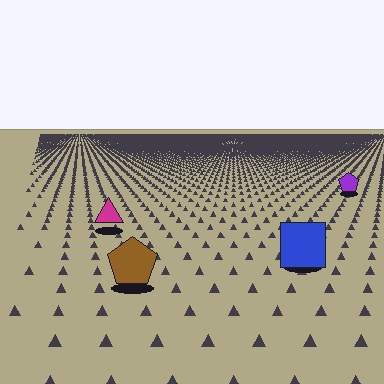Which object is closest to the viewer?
The brown pentagon is closest. The texture marks near it are larger and more spread out.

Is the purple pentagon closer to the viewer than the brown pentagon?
No. The brown pentagon is closer — you can tell from the texture gradient: the ground texture is coarser near it.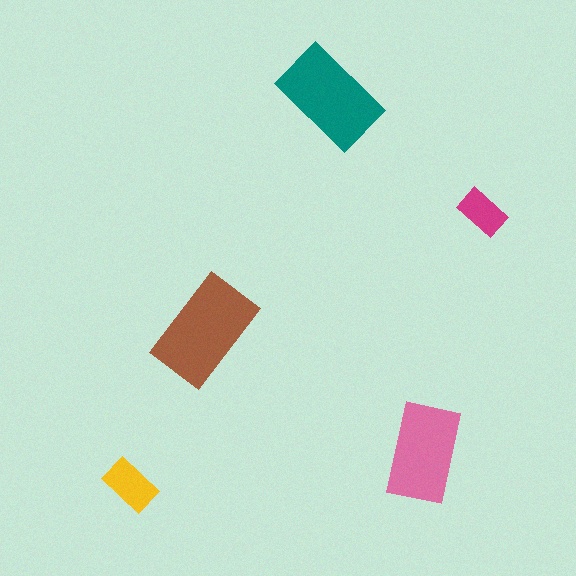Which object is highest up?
The teal rectangle is topmost.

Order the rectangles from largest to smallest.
the brown one, the teal one, the pink one, the yellow one, the magenta one.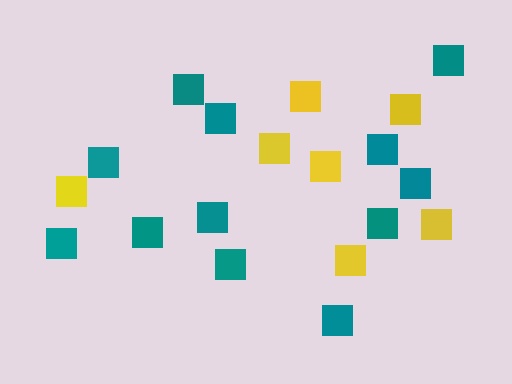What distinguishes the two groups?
There are 2 groups: one group of yellow squares (7) and one group of teal squares (12).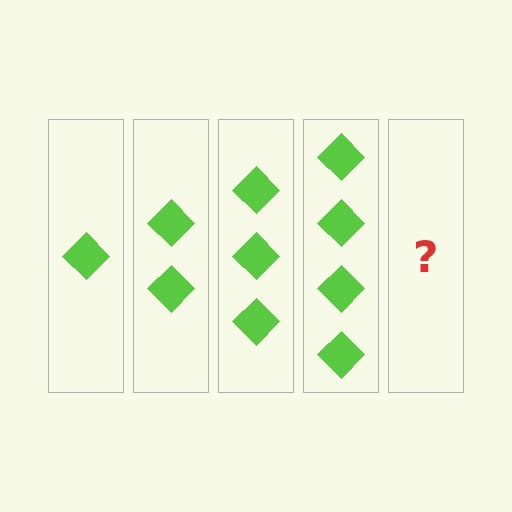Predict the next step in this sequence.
The next step is 5 diamonds.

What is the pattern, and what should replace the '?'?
The pattern is that each step adds one more diamond. The '?' should be 5 diamonds.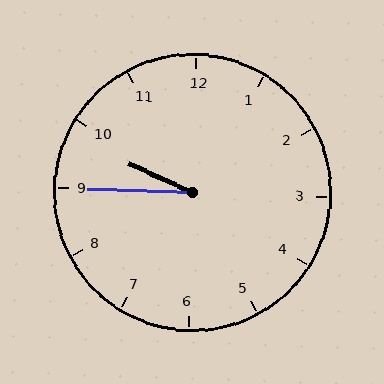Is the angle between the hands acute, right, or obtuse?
It is acute.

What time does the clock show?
9:45.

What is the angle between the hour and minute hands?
Approximately 22 degrees.